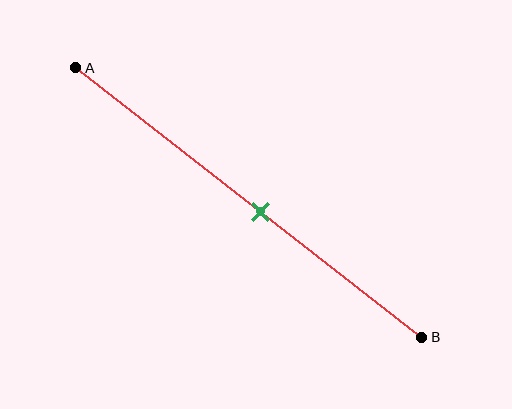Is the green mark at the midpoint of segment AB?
No, the mark is at about 55% from A, not at the 50% midpoint.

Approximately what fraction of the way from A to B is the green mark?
The green mark is approximately 55% of the way from A to B.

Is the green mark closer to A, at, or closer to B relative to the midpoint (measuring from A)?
The green mark is closer to point B than the midpoint of segment AB.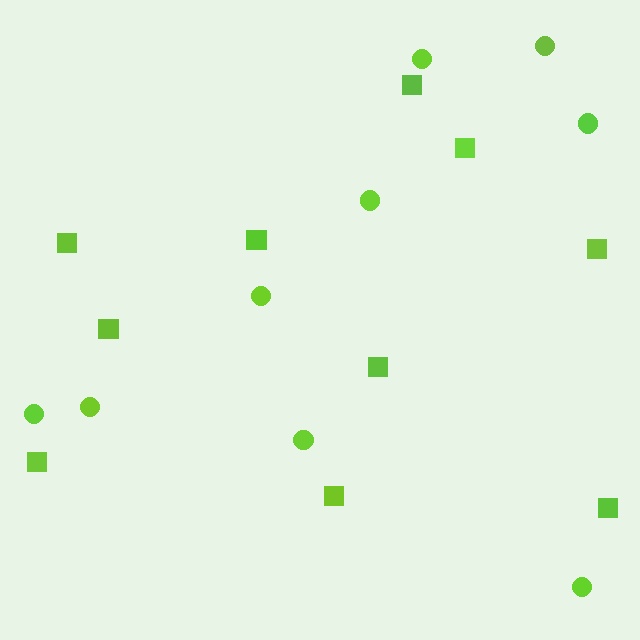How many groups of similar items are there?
There are 2 groups: one group of squares (10) and one group of circles (9).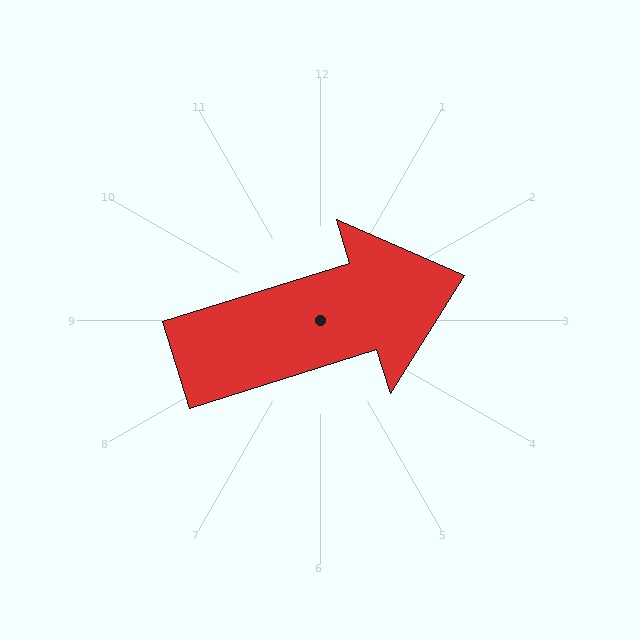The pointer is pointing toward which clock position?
Roughly 2 o'clock.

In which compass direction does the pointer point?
East.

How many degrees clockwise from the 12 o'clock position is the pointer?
Approximately 73 degrees.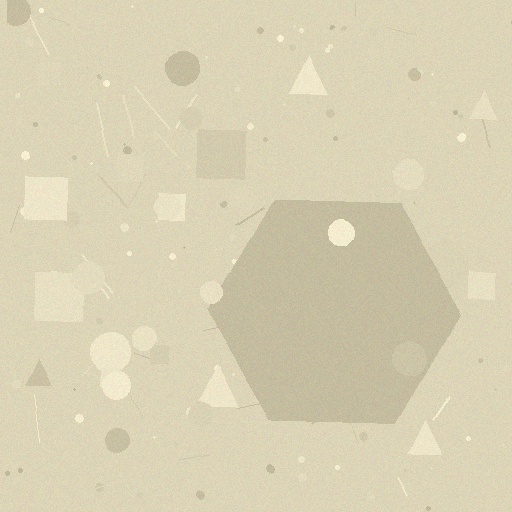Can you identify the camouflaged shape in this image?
The camouflaged shape is a hexagon.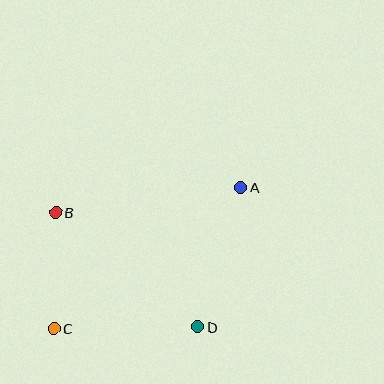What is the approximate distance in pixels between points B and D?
The distance between B and D is approximately 182 pixels.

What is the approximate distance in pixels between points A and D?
The distance between A and D is approximately 146 pixels.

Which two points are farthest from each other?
Points A and C are farthest from each other.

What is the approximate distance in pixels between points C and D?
The distance between C and D is approximately 144 pixels.